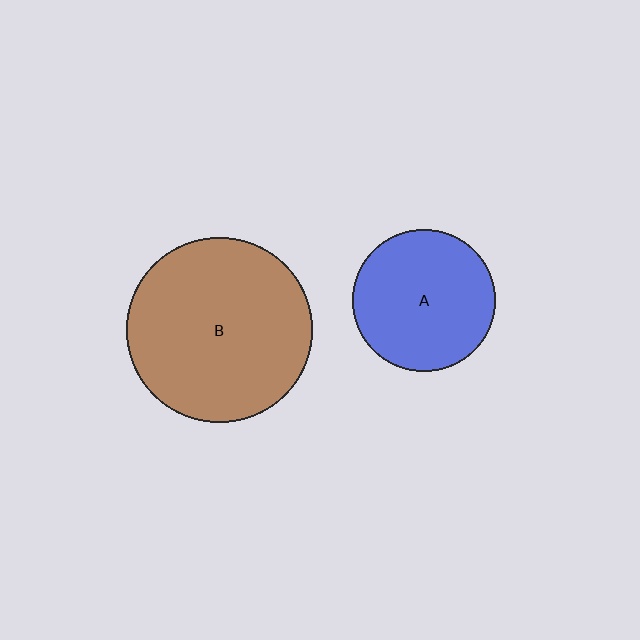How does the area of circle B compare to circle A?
Approximately 1.7 times.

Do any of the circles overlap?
No, none of the circles overlap.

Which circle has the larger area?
Circle B (brown).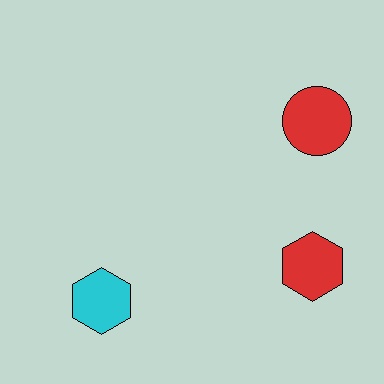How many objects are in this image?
There are 3 objects.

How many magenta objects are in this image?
There are no magenta objects.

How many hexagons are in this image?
There are 2 hexagons.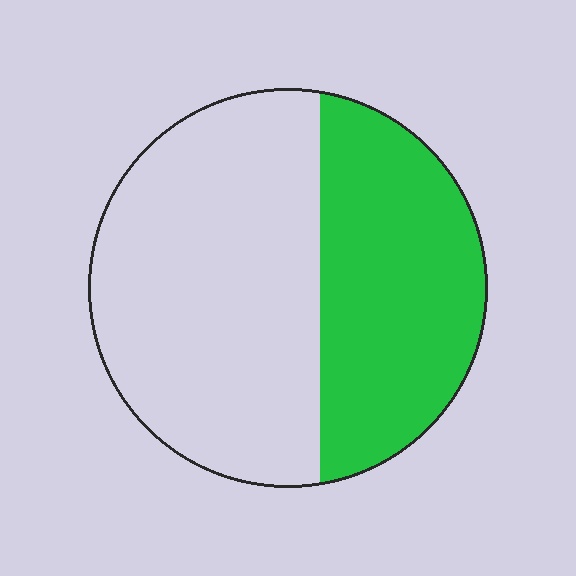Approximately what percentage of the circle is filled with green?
Approximately 40%.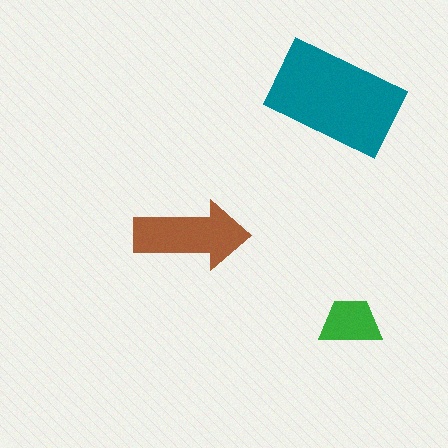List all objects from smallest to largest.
The green trapezoid, the brown arrow, the teal rectangle.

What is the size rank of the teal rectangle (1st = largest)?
1st.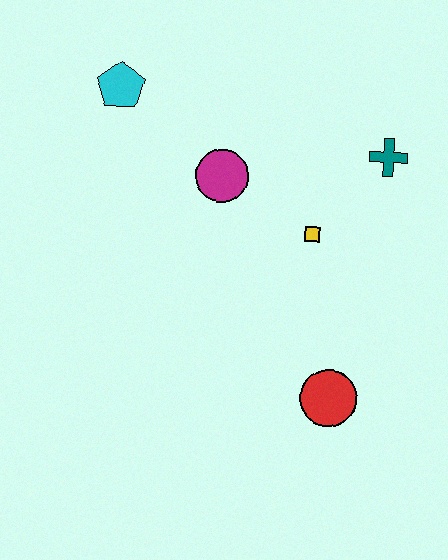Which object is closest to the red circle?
The yellow square is closest to the red circle.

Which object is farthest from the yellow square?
The cyan pentagon is farthest from the yellow square.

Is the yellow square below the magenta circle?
Yes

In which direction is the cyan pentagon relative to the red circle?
The cyan pentagon is above the red circle.